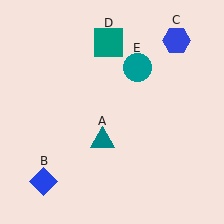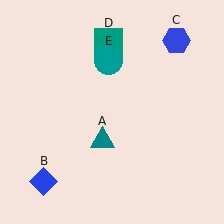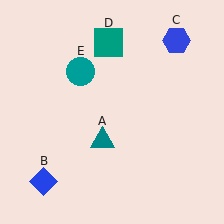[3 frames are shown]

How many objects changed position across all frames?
1 object changed position: teal circle (object E).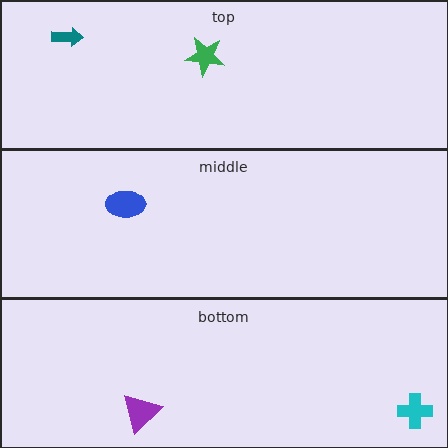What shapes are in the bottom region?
The cyan cross, the purple triangle.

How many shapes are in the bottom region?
2.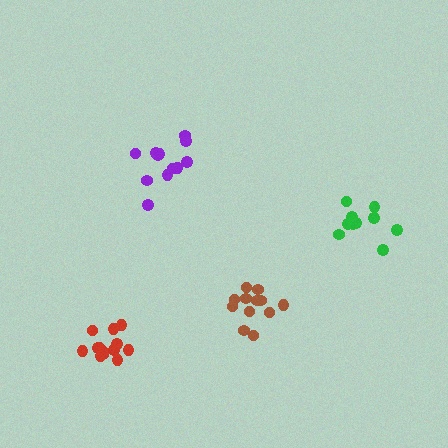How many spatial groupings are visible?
There are 4 spatial groupings.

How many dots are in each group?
Group 1: 13 dots, Group 2: 12 dots, Group 3: 11 dots, Group 4: 12 dots (48 total).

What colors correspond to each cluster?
The clusters are colored: red, brown, green, purple.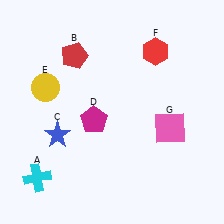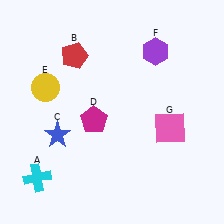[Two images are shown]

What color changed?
The hexagon (F) changed from red in Image 1 to purple in Image 2.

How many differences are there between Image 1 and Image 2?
There is 1 difference between the two images.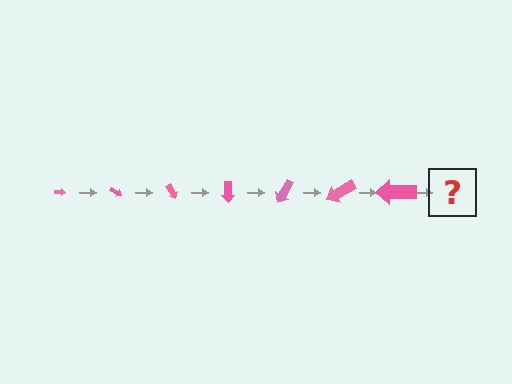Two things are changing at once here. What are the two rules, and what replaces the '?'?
The two rules are that the arrow grows larger each step and it rotates 30 degrees each step. The '?' should be an arrow, larger than the previous one and rotated 210 degrees from the start.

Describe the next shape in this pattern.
It should be an arrow, larger than the previous one and rotated 210 degrees from the start.